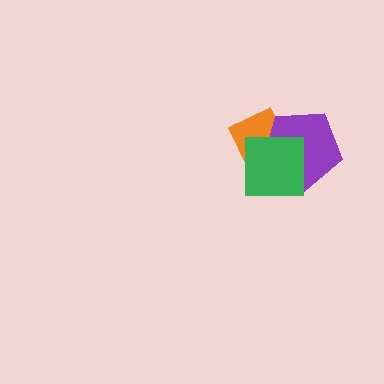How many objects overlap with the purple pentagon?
2 objects overlap with the purple pentagon.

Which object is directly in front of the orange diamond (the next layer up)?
The purple pentagon is directly in front of the orange diamond.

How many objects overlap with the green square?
2 objects overlap with the green square.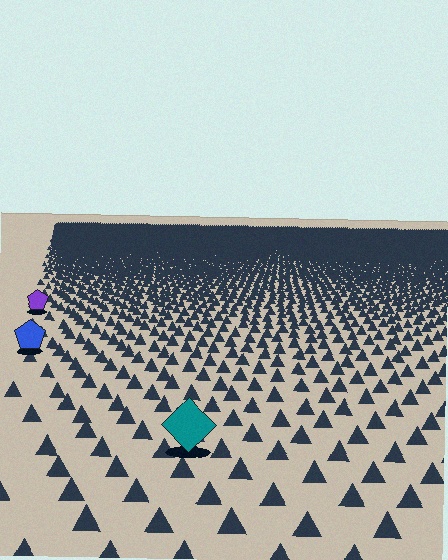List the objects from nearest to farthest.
From nearest to farthest: the teal diamond, the blue pentagon, the purple pentagon.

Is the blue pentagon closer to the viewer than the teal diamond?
No. The teal diamond is closer — you can tell from the texture gradient: the ground texture is coarser near it.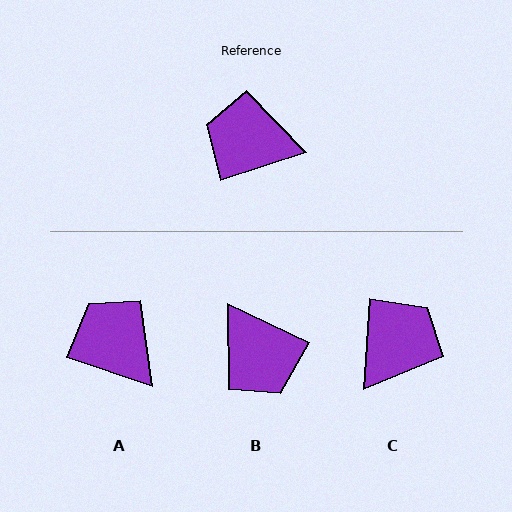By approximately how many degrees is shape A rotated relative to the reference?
Approximately 37 degrees clockwise.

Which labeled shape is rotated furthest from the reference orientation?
B, about 136 degrees away.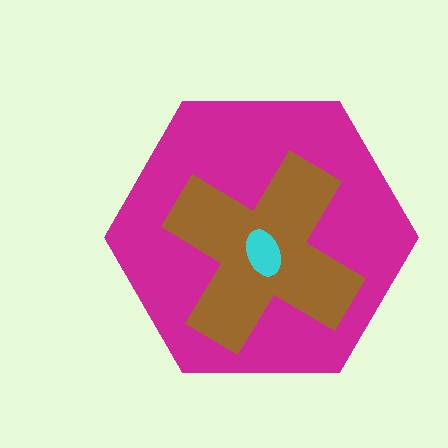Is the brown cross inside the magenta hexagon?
Yes.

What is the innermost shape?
The cyan ellipse.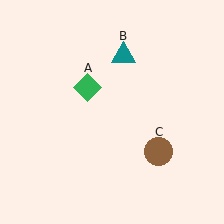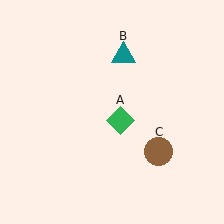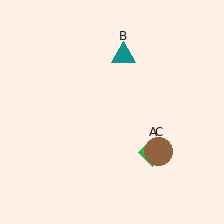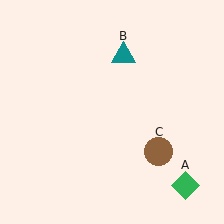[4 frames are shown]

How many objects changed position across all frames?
1 object changed position: green diamond (object A).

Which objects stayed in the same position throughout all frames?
Teal triangle (object B) and brown circle (object C) remained stationary.